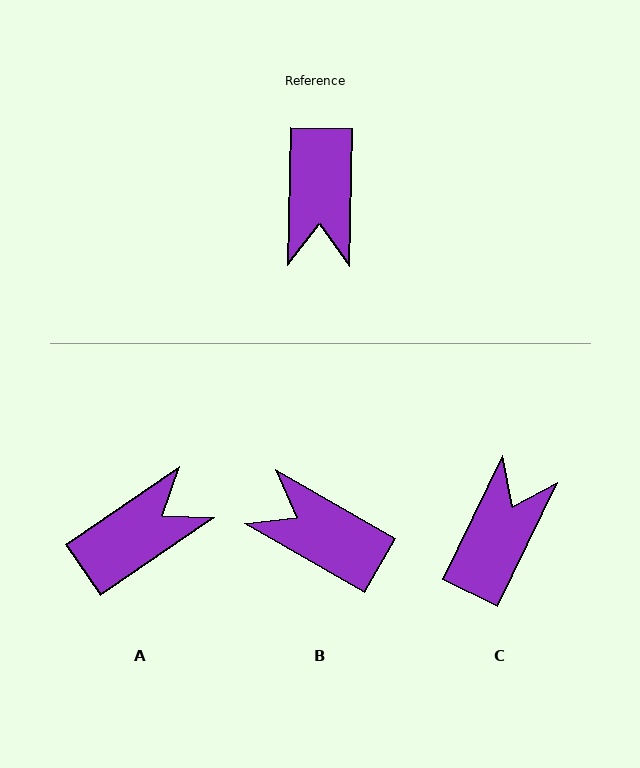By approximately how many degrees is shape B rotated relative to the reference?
Approximately 119 degrees clockwise.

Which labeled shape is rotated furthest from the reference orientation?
C, about 155 degrees away.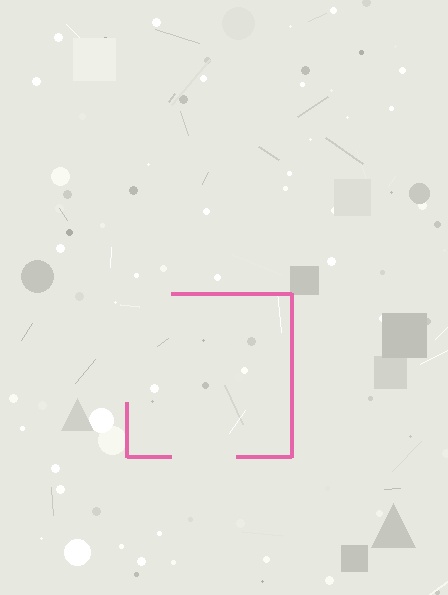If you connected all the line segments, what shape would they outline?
They would outline a square.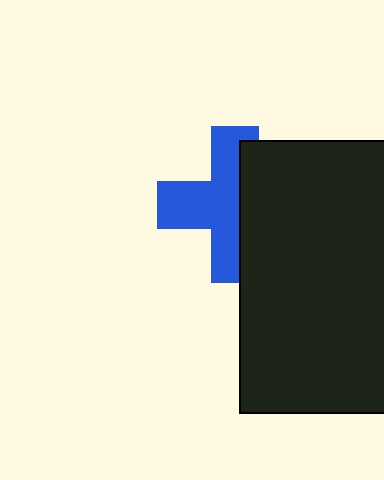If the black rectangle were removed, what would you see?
You would see the complete blue cross.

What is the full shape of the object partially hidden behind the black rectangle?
The partially hidden object is a blue cross.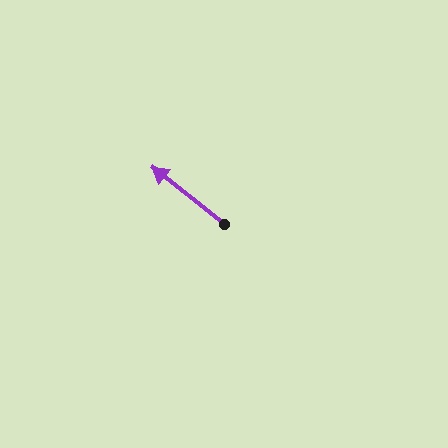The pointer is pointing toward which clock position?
Roughly 10 o'clock.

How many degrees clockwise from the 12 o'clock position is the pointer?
Approximately 308 degrees.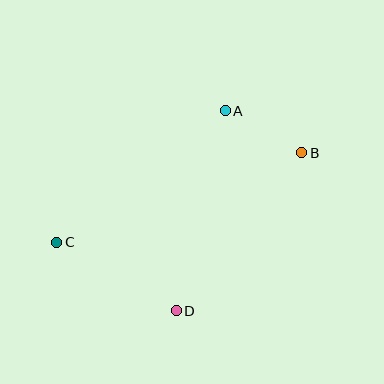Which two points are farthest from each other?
Points B and C are farthest from each other.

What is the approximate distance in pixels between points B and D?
The distance between B and D is approximately 201 pixels.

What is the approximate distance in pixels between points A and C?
The distance between A and C is approximately 214 pixels.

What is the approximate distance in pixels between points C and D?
The distance between C and D is approximately 138 pixels.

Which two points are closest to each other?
Points A and B are closest to each other.